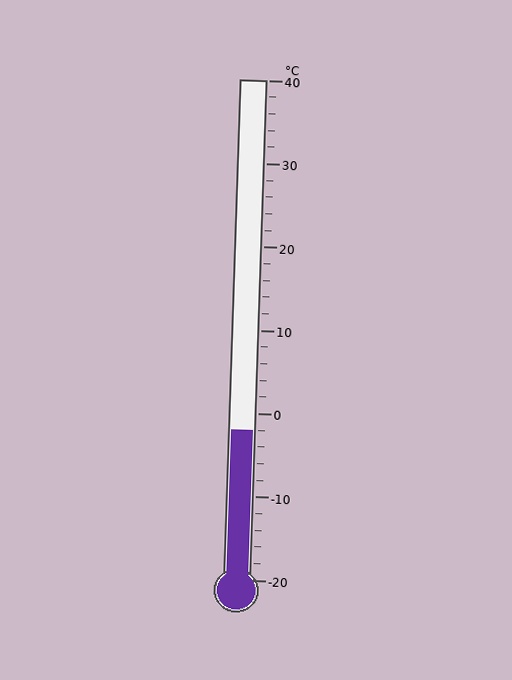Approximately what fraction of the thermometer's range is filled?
The thermometer is filled to approximately 30% of its range.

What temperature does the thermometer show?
The thermometer shows approximately -2°C.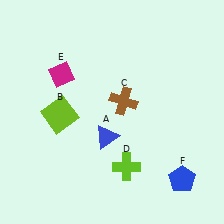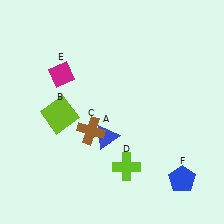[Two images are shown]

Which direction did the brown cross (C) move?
The brown cross (C) moved left.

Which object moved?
The brown cross (C) moved left.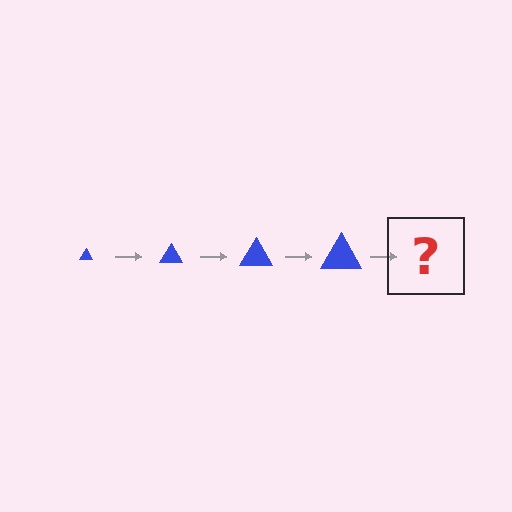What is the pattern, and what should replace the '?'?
The pattern is that the triangle gets progressively larger each step. The '?' should be a blue triangle, larger than the previous one.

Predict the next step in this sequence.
The next step is a blue triangle, larger than the previous one.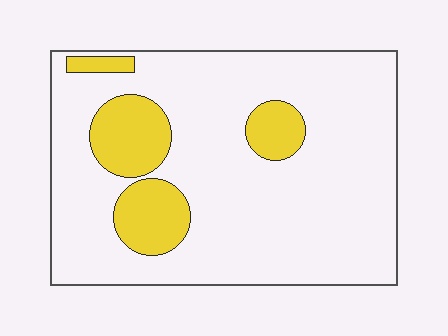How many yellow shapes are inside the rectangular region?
4.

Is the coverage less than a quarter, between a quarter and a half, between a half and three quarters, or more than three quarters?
Less than a quarter.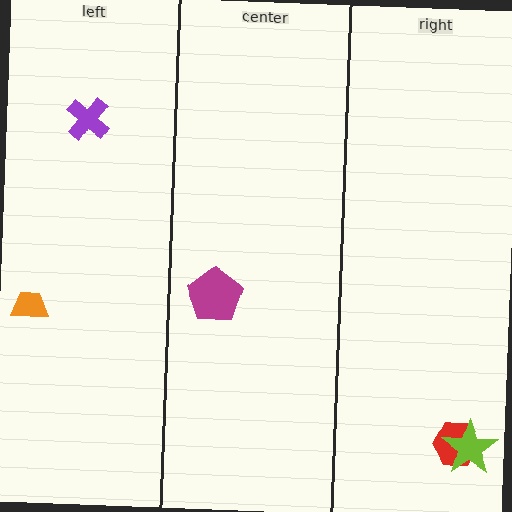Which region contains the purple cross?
The left region.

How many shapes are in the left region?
2.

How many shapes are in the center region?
1.